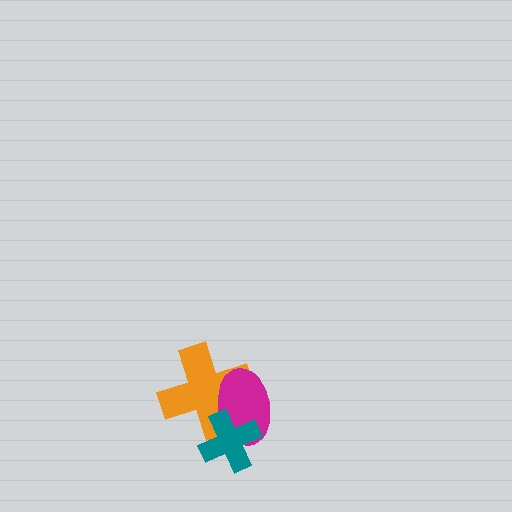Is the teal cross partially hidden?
No, no other shape covers it.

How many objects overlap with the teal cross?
2 objects overlap with the teal cross.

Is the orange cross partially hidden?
Yes, it is partially covered by another shape.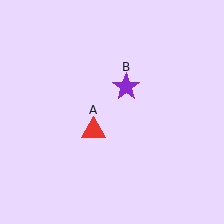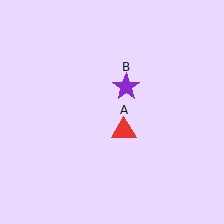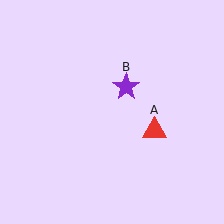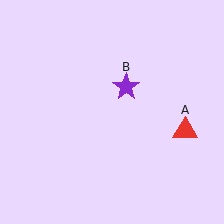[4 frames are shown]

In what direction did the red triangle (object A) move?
The red triangle (object A) moved right.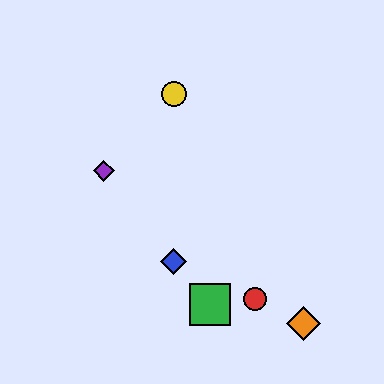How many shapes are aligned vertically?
2 shapes (the blue diamond, the yellow circle) are aligned vertically.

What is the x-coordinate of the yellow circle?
The yellow circle is at x≈174.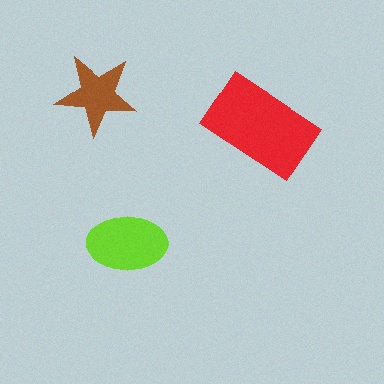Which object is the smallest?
The brown star.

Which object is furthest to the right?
The red rectangle is rightmost.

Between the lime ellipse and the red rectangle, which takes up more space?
The red rectangle.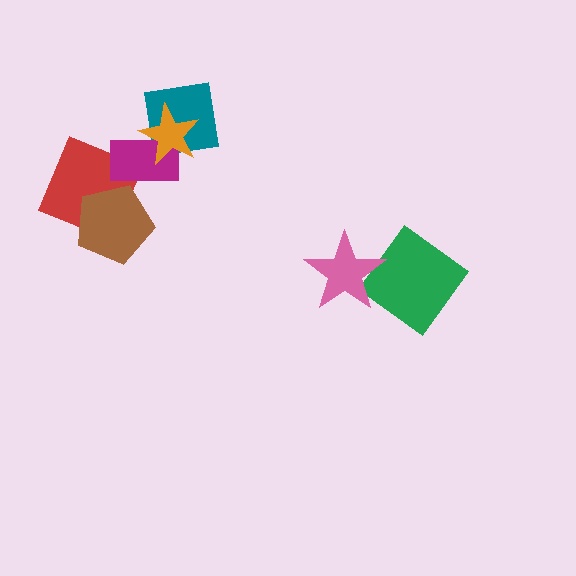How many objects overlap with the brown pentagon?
1 object overlaps with the brown pentagon.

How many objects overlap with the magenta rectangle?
3 objects overlap with the magenta rectangle.